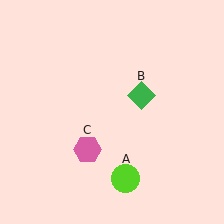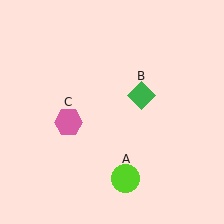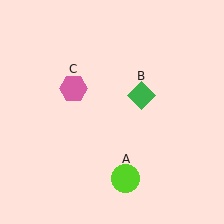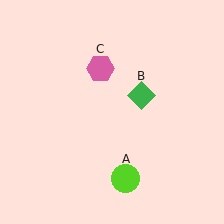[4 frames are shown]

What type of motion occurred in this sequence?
The pink hexagon (object C) rotated clockwise around the center of the scene.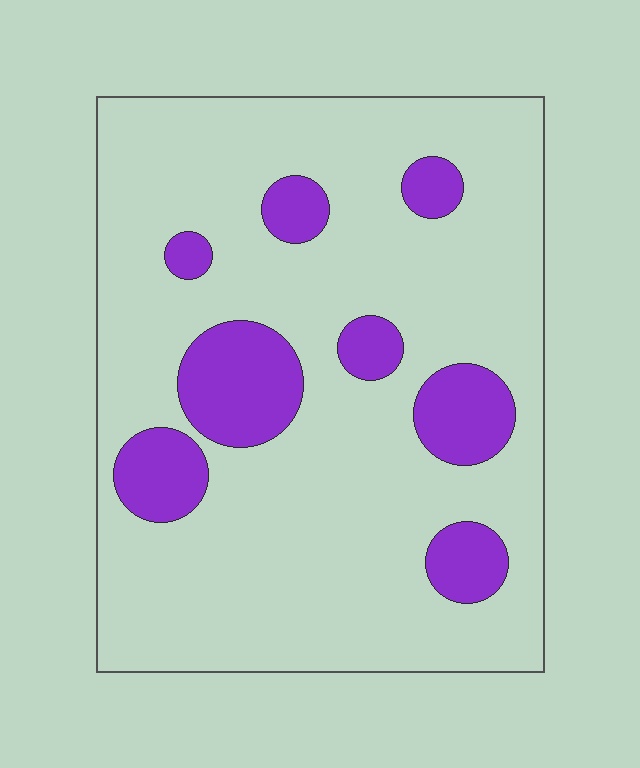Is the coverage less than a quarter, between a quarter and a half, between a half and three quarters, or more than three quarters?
Less than a quarter.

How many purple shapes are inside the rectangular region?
8.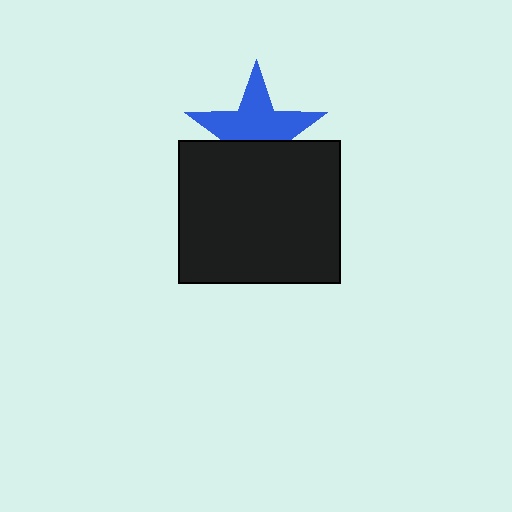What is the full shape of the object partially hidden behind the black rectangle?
The partially hidden object is a blue star.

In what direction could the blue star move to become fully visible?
The blue star could move up. That would shift it out from behind the black rectangle entirely.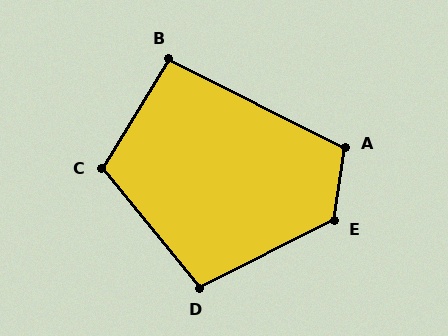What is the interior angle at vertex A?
Approximately 109 degrees (obtuse).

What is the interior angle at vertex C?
Approximately 109 degrees (obtuse).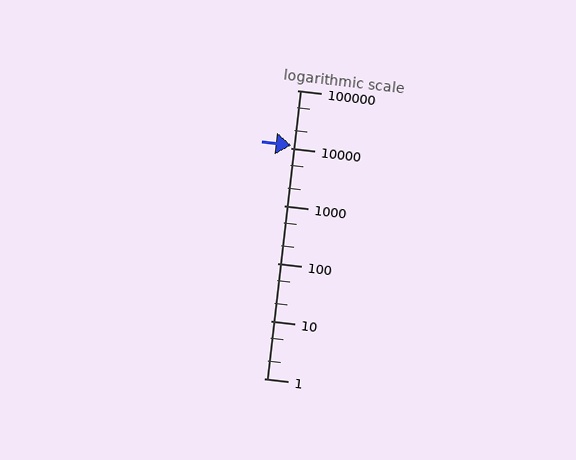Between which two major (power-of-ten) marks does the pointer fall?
The pointer is between 10000 and 100000.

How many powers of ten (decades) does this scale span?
The scale spans 5 decades, from 1 to 100000.